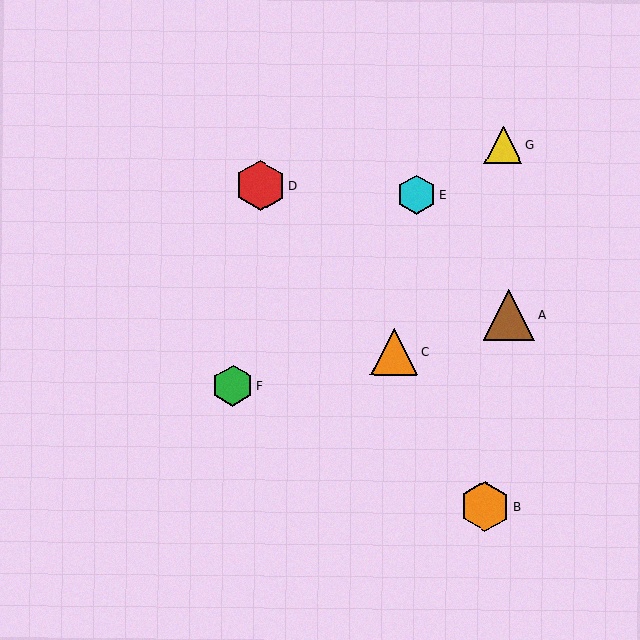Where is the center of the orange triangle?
The center of the orange triangle is at (394, 352).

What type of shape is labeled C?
Shape C is an orange triangle.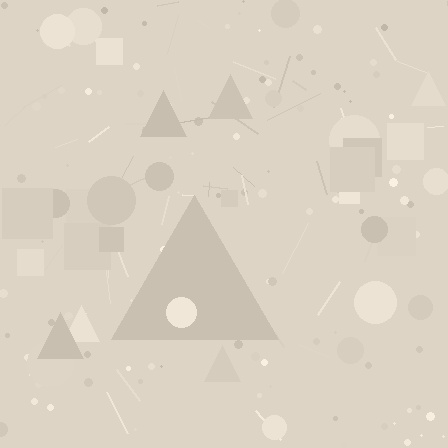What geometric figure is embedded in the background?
A triangle is embedded in the background.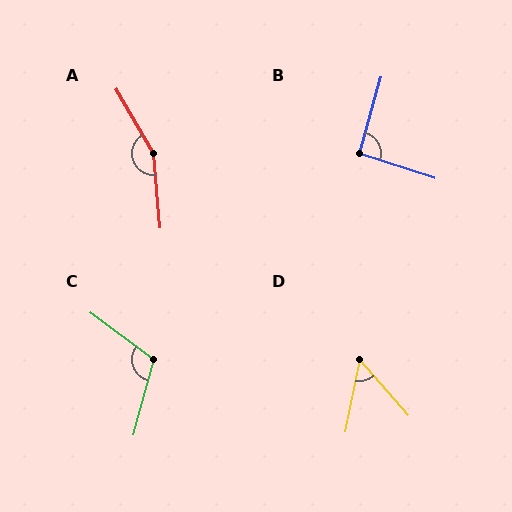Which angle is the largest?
A, at approximately 155 degrees.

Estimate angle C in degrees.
Approximately 111 degrees.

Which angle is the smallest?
D, at approximately 53 degrees.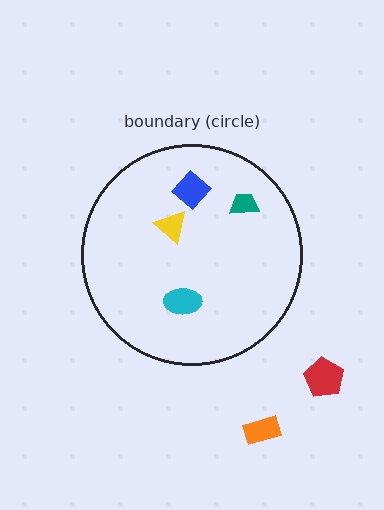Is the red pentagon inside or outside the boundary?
Outside.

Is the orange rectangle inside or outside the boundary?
Outside.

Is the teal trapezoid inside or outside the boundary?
Inside.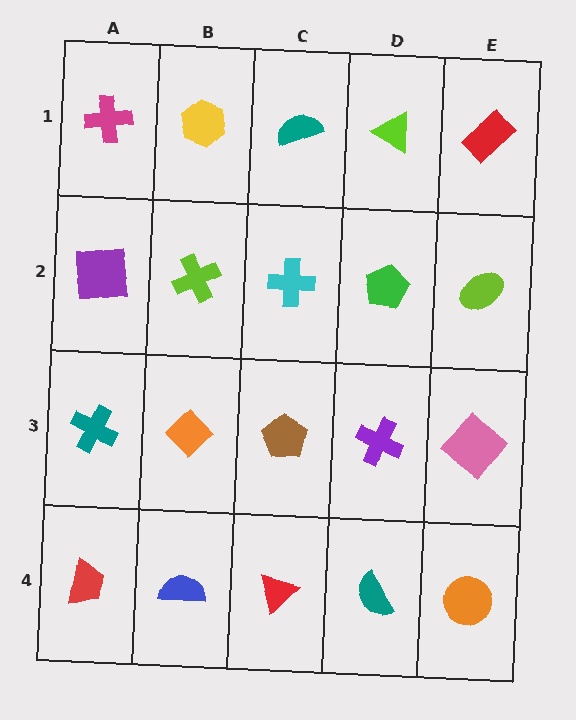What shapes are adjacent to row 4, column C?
A brown pentagon (row 3, column C), a blue semicircle (row 4, column B), a teal semicircle (row 4, column D).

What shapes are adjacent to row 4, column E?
A pink diamond (row 3, column E), a teal semicircle (row 4, column D).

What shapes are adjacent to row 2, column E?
A red rectangle (row 1, column E), a pink diamond (row 3, column E), a green pentagon (row 2, column D).